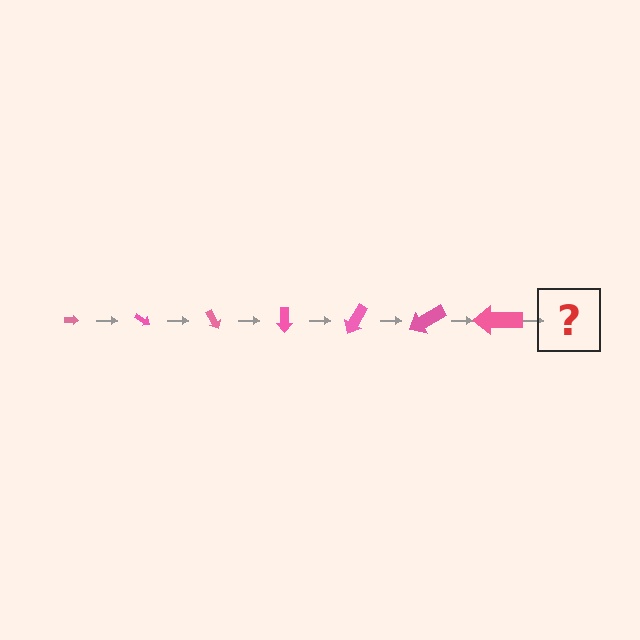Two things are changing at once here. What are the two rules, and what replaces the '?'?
The two rules are that the arrow grows larger each step and it rotates 30 degrees each step. The '?' should be an arrow, larger than the previous one and rotated 210 degrees from the start.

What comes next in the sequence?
The next element should be an arrow, larger than the previous one and rotated 210 degrees from the start.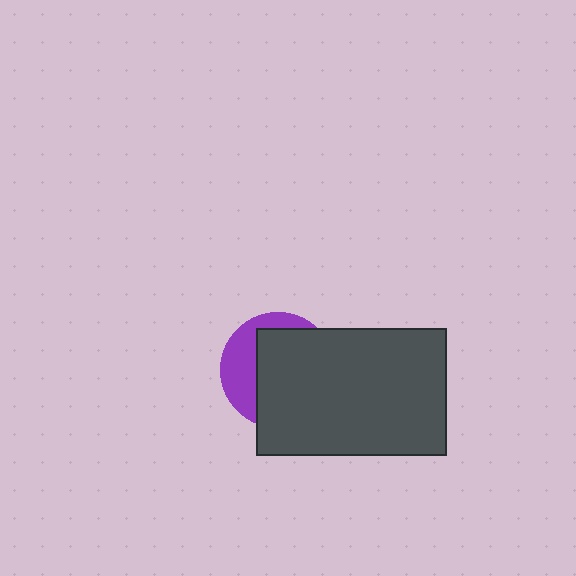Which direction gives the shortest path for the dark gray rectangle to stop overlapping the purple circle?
Moving right gives the shortest separation.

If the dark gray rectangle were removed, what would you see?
You would see the complete purple circle.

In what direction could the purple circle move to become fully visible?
The purple circle could move left. That would shift it out from behind the dark gray rectangle entirely.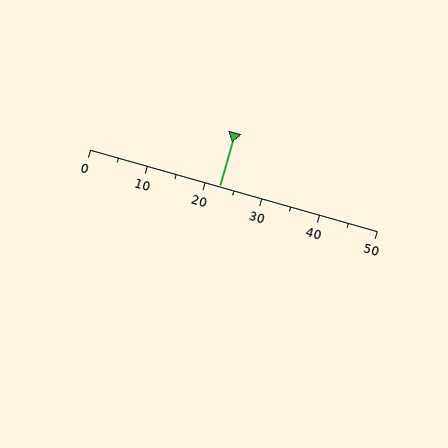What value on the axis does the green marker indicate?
The marker indicates approximately 22.5.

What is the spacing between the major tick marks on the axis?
The major ticks are spaced 10 apart.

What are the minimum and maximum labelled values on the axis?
The axis runs from 0 to 50.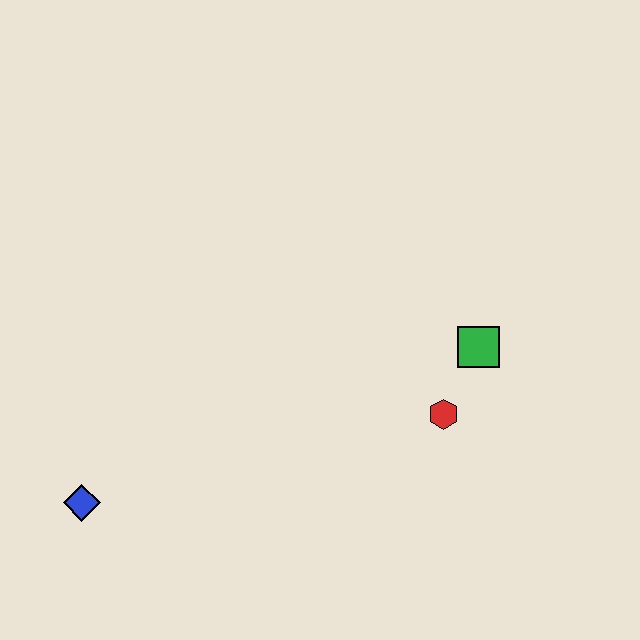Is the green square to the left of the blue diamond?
No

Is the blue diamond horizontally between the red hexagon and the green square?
No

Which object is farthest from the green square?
The blue diamond is farthest from the green square.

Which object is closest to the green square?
The red hexagon is closest to the green square.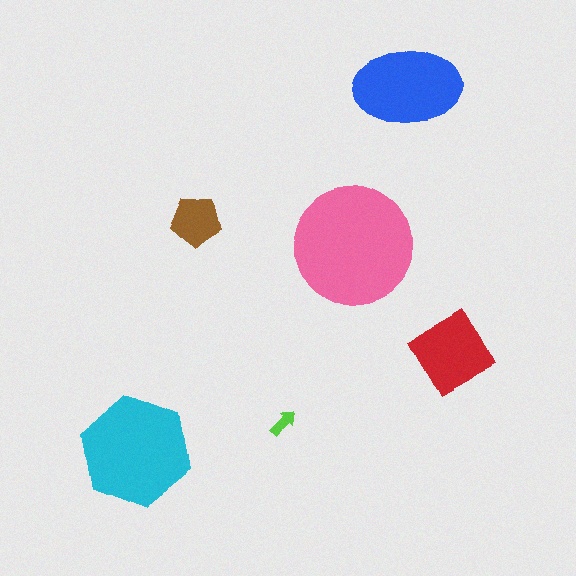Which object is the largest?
The pink circle.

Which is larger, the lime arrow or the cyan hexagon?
The cyan hexagon.